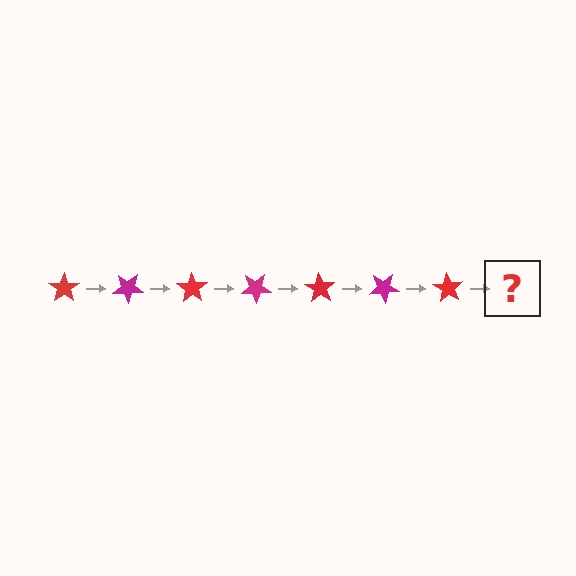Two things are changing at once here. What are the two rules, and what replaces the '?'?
The two rules are that it rotates 35 degrees each step and the color cycles through red and magenta. The '?' should be a magenta star, rotated 245 degrees from the start.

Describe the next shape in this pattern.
It should be a magenta star, rotated 245 degrees from the start.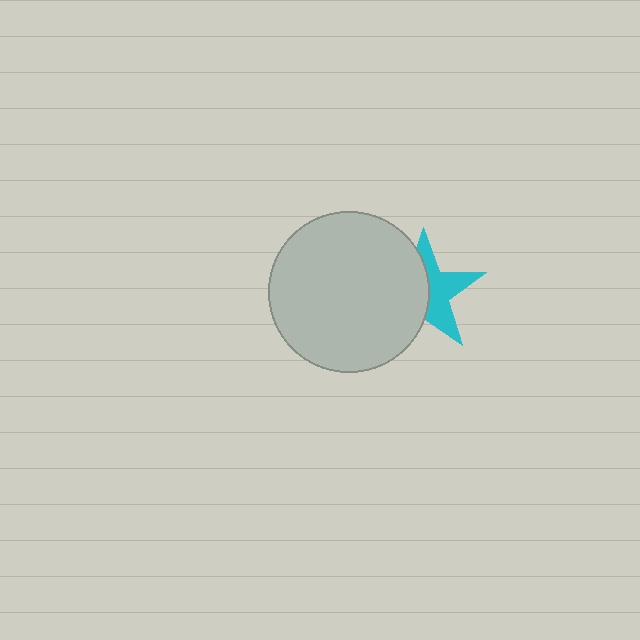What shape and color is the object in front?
The object in front is a light gray circle.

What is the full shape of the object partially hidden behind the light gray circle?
The partially hidden object is a cyan star.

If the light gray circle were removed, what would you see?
You would see the complete cyan star.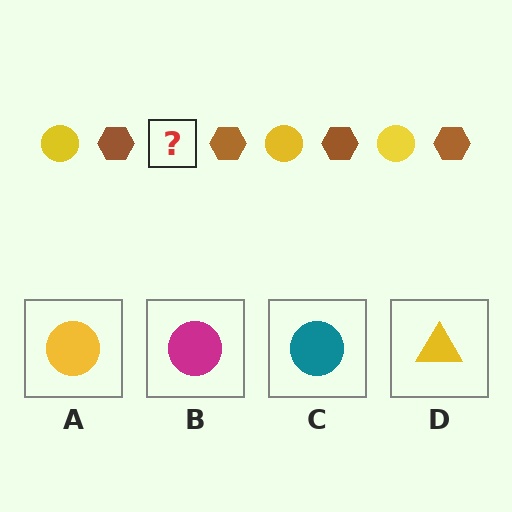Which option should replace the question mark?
Option A.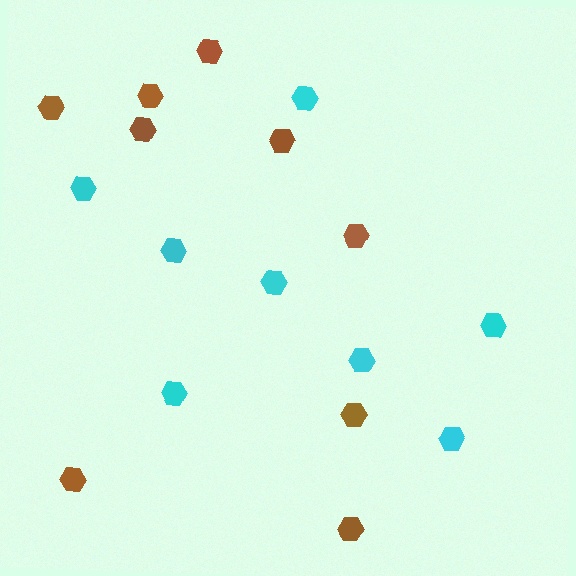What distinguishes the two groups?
There are 2 groups: one group of cyan hexagons (8) and one group of brown hexagons (9).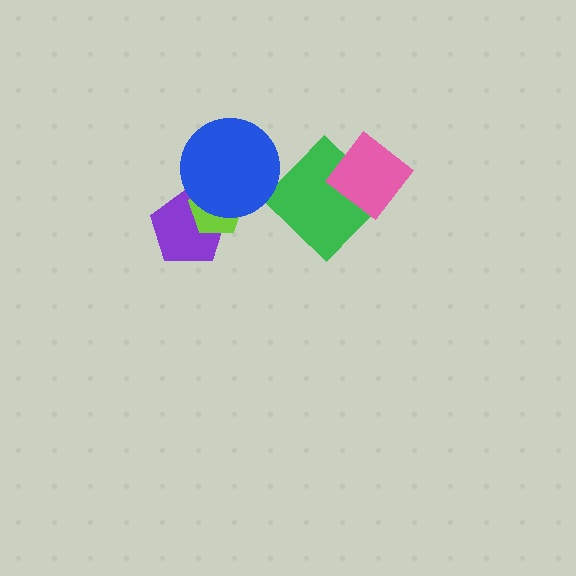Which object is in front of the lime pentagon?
The blue circle is in front of the lime pentagon.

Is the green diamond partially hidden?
Yes, it is partially covered by another shape.